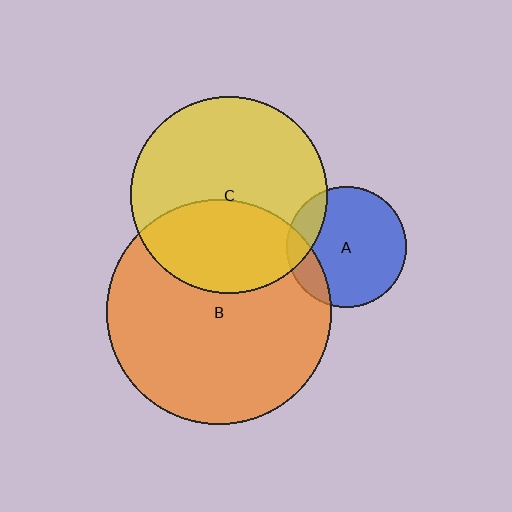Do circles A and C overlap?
Yes.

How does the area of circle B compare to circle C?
Approximately 1.3 times.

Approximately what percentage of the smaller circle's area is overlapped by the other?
Approximately 15%.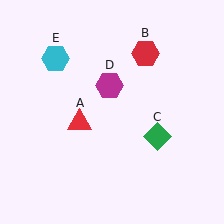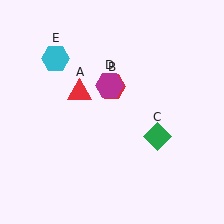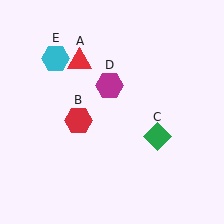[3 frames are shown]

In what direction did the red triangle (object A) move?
The red triangle (object A) moved up.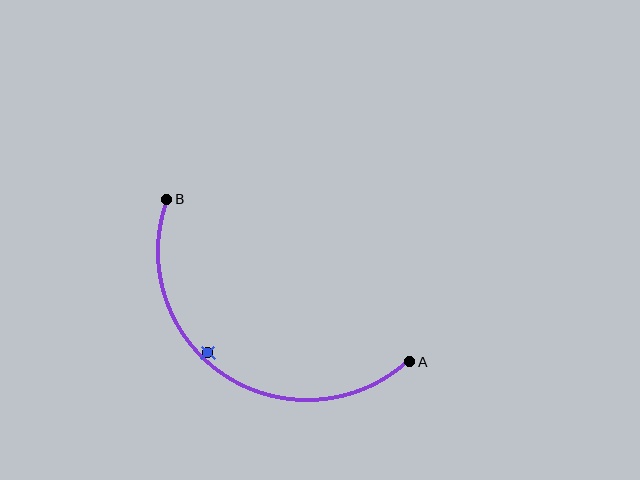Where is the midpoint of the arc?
The arc midpoint is the point on the curve farthest from the straight line joining A and B. It sits below and to the left of that line.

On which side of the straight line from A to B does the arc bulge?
The arc bulges below and to the left of the straight line connecting A and B.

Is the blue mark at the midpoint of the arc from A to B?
No — the blue mark does not lie on the arc at all. It sits slightly inside the curve.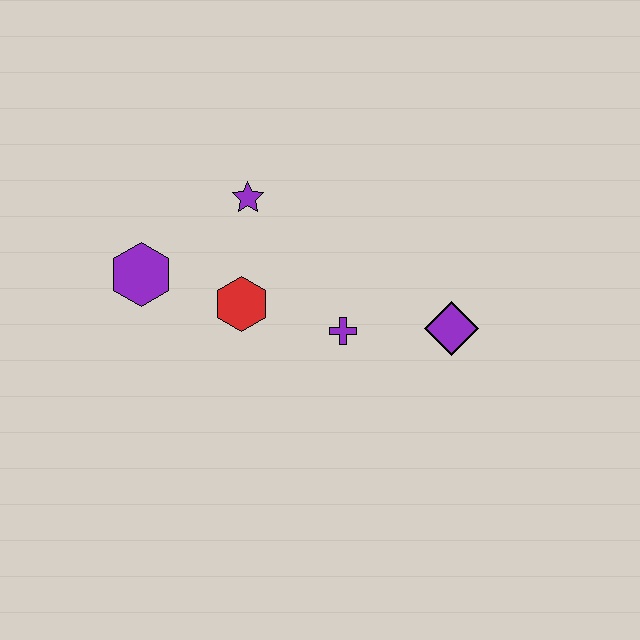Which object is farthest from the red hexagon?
The purple diamond is farthest from the red hexagon.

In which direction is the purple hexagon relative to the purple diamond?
The purple hexagon is to the left of the purple diamond.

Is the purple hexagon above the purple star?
No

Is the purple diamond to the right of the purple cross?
Yes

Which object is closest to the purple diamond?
The purple cross is closest to the purple diamond.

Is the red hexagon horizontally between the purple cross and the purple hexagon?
Yes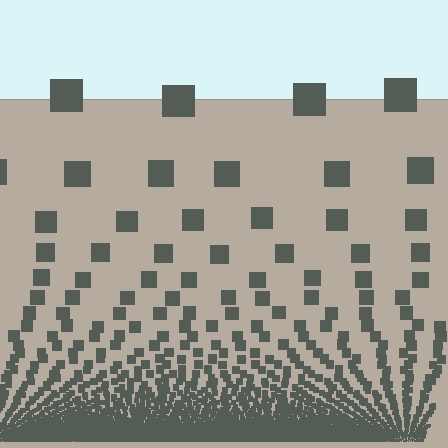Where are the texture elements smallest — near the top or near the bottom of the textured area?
Near the bottom.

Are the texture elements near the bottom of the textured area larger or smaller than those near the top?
Smaller. The gradient is inverted — elements near the bottom are smaller and denser.